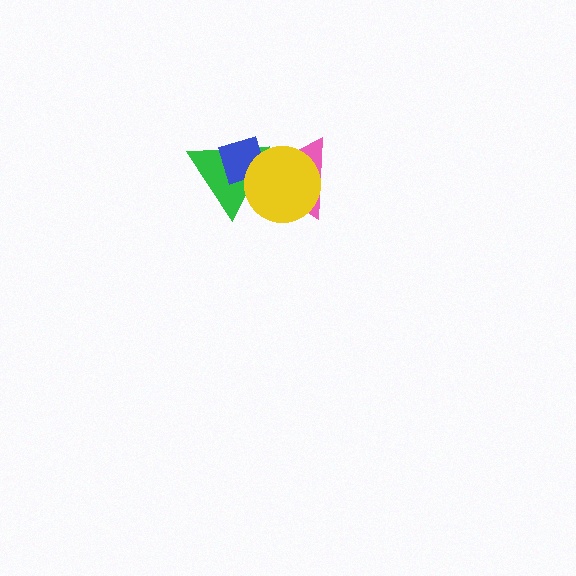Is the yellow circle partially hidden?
No, no other shape covers it.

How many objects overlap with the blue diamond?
3 objects overlap with the blue diamond.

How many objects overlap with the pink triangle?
3 objects overlap with the pink triangle.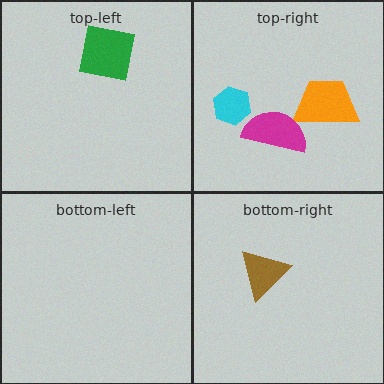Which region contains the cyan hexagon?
The top-right region.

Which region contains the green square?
The top-left region.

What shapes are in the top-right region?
The orange trapezoid, the magenta semicircle, the cyan hexagon.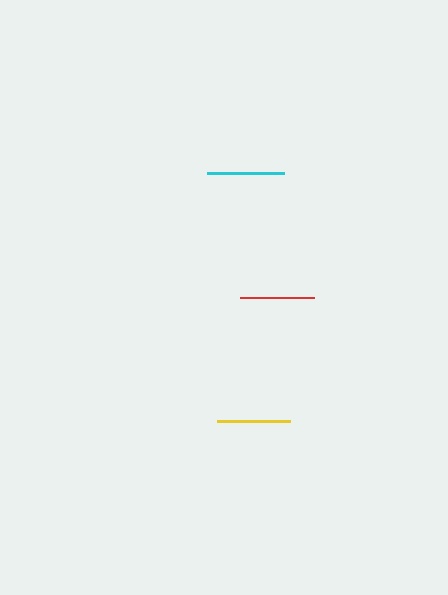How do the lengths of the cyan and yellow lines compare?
The cyan and yellow lines are approximately the same length.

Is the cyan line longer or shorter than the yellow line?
The cyan line is longer than the yellow line.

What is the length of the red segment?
The red segment is approximately 74 pixels long.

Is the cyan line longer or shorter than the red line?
The cyan line is longer than the red line.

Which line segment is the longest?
The cyan line is the longest at approximately 77 pixels.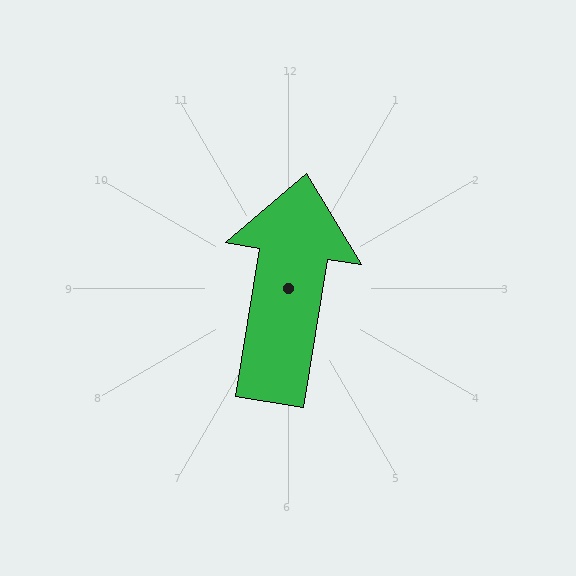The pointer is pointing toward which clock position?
Roughly 12 o'clock.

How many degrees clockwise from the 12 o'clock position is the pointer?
Approximately 9 degrees.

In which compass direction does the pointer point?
North.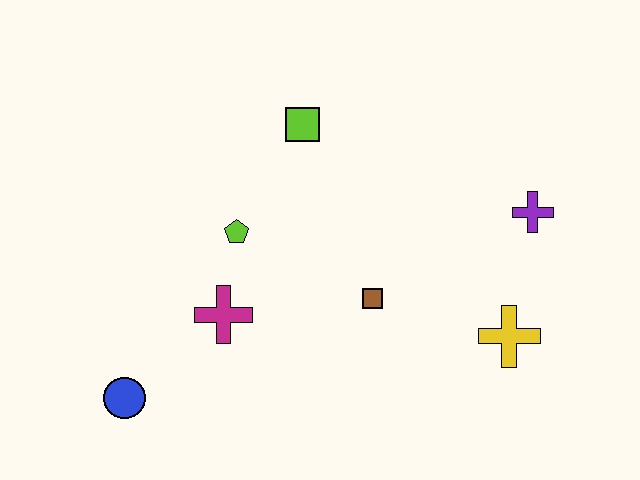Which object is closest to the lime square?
The lime pentagon is closest to the lime square.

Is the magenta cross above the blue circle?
Yes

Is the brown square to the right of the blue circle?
Yes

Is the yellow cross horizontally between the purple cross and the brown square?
Yes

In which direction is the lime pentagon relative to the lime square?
The lime pentagon is below the lime square.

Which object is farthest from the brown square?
The blue circle is farthest from the brown square.